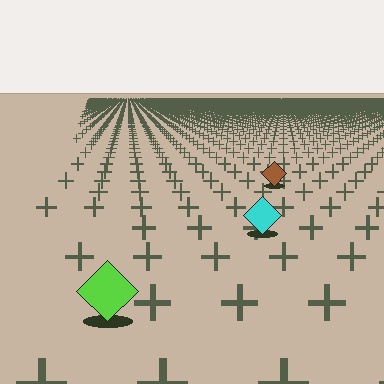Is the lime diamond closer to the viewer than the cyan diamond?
Yes. The lime diamond is closer — you can tell from the texture gradient: the ground texture is coarser near it.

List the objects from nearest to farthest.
From nearest to farthest: the lime diamond, the cyan diamond, the brown diamond.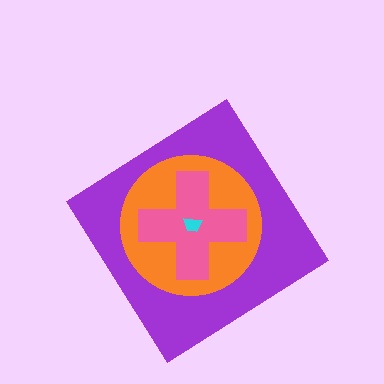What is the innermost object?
The cyan trapezoid.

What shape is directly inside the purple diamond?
The orange circle.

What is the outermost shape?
The purple diamond.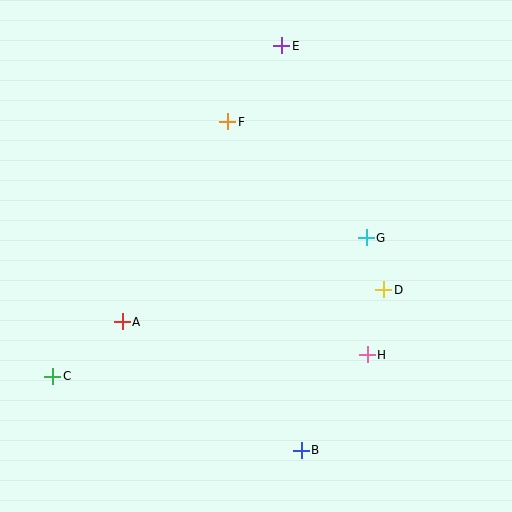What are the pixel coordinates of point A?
Point A is at (122, 322).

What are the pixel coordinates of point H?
Point H is at (367, 355).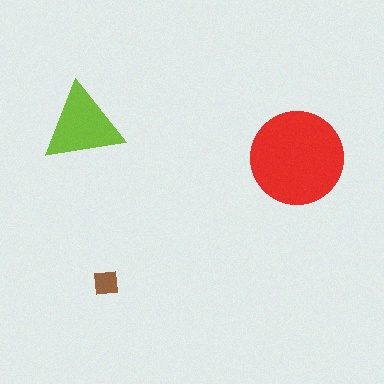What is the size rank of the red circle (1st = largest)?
1st.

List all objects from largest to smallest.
The red circle, the lime triangle, the brown square.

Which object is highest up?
The lime triangle is topmost.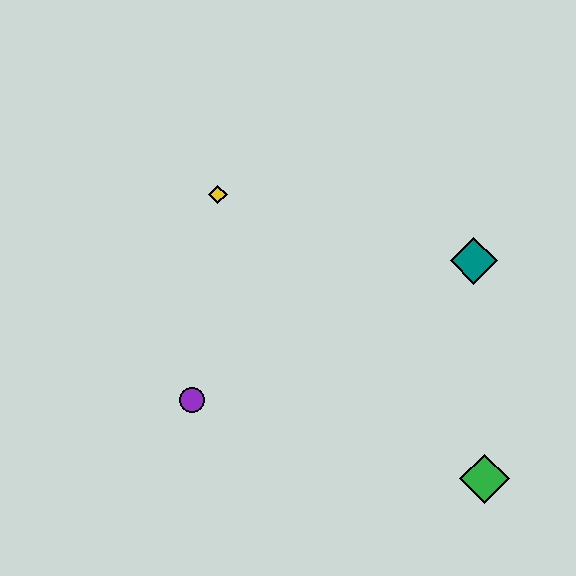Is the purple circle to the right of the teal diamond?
No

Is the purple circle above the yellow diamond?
No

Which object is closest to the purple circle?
The yellow diamond is closest to the purple circle.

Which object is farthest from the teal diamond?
The purple circle is farthest from the teal diamond.